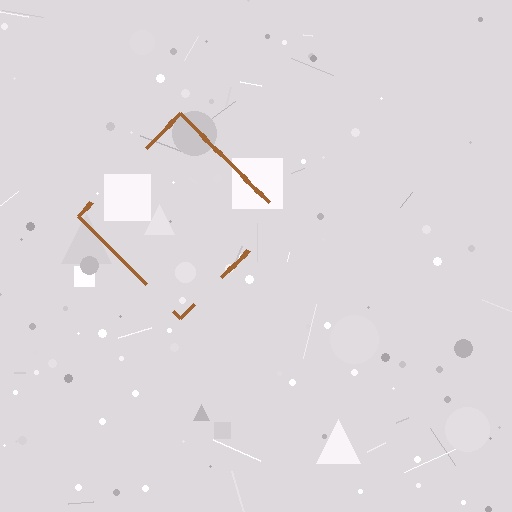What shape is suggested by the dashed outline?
The dashed outline suggests a diamond.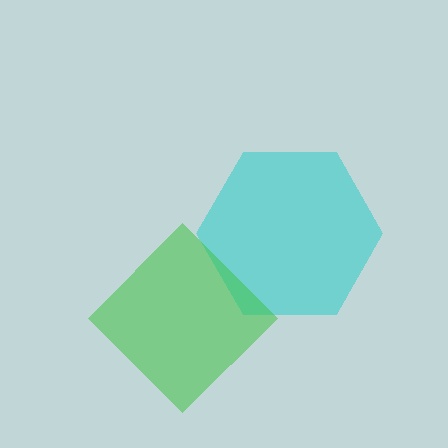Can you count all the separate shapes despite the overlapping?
Yes, there are 2 separate shapes.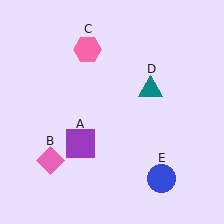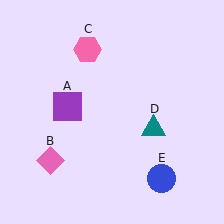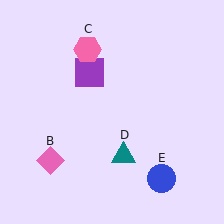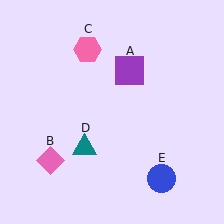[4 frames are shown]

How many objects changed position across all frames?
2 objects changed position: purple square (object A), teal triangle (object D).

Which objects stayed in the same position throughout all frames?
Pink diamond (object B) and pink hexagon (object C) and blue circle (object E) remained stationary.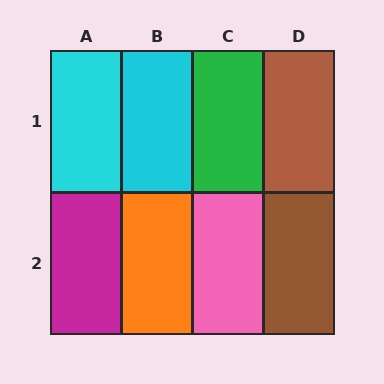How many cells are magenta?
1 cell is magenta.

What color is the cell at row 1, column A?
Cyan.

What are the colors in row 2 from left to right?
Magenta, orange, pink, brown.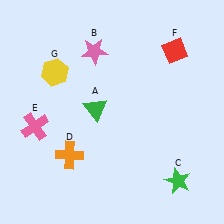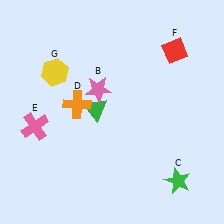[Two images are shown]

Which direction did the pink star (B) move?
The pink star (B) moved down.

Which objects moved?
The objects that moved are: the pink star (B), the orange cross (D).